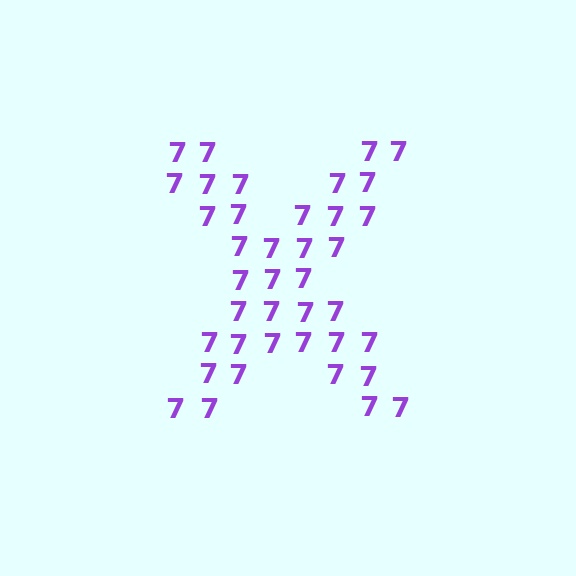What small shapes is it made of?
It is made of small digit 7's.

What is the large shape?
The large shape is the letter X.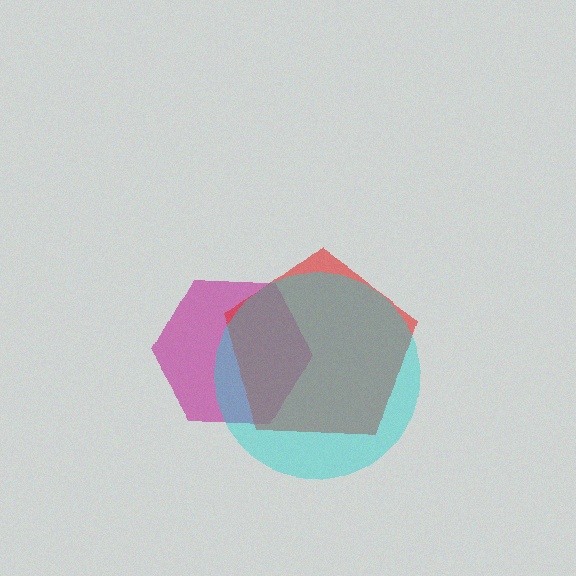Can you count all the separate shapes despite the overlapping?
Yes, there are 3 separate shapes.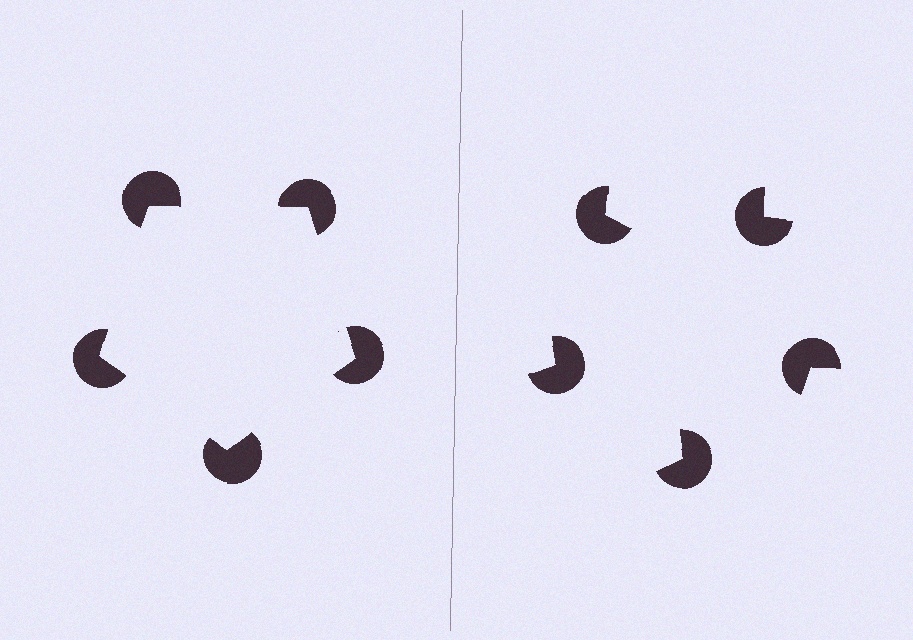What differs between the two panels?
The pac-man discs are positioned identically on both sides; only the wedge orientations differ. On the left they align to a pentagon; on the right they are misaligned.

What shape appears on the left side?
An illusory pentagon.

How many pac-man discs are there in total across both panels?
10 — 5 on each side.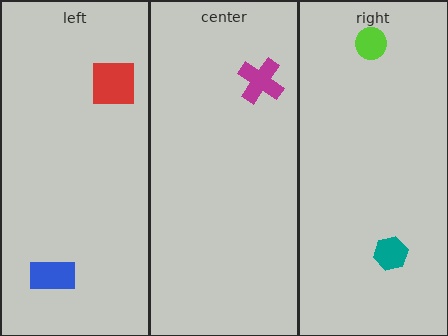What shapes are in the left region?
The blue rectangle, the red square.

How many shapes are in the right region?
2.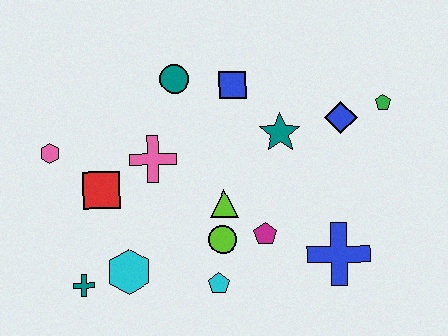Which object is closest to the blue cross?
The magenta pentagon is closest to the blue cross.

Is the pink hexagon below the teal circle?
Yes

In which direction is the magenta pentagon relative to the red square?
The magenta pentagon is to the right of the red square.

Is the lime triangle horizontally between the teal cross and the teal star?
Yes